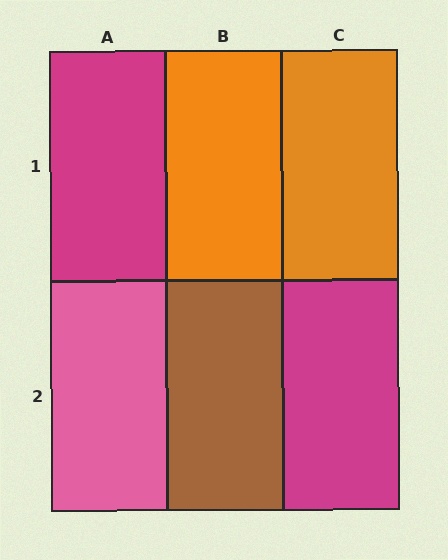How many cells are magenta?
2 cells are magenta.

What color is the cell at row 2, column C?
Magenta.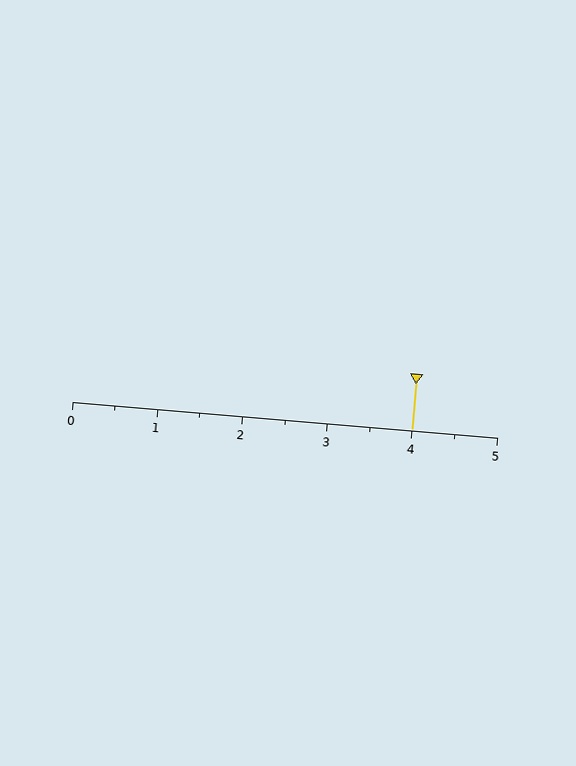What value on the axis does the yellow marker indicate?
The marker indicates approximately 4.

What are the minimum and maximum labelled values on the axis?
The axis runs from 0 to 5.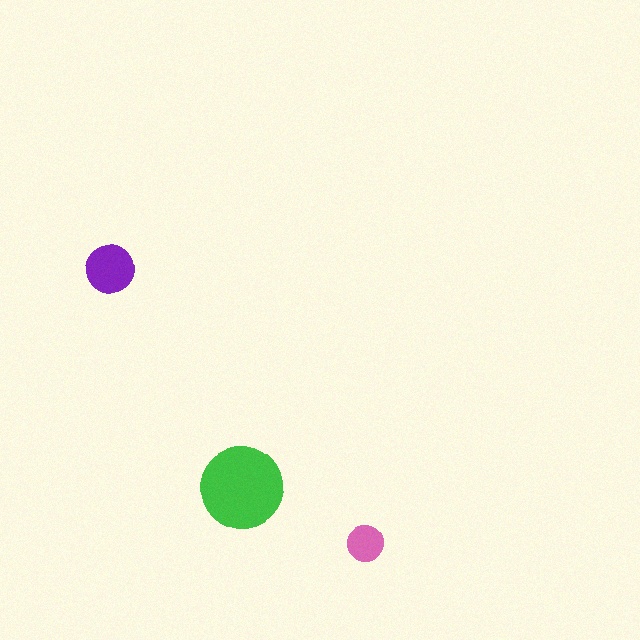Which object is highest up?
The purple circle is topmost.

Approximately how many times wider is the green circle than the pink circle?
About 2.5 times wider.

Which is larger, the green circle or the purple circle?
The green one.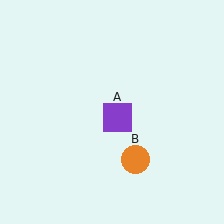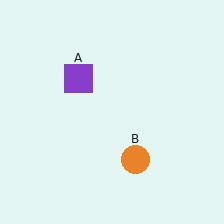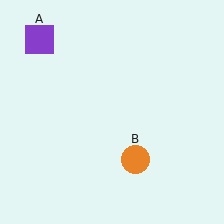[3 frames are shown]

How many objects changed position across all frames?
1 object changed position: purple square (object A).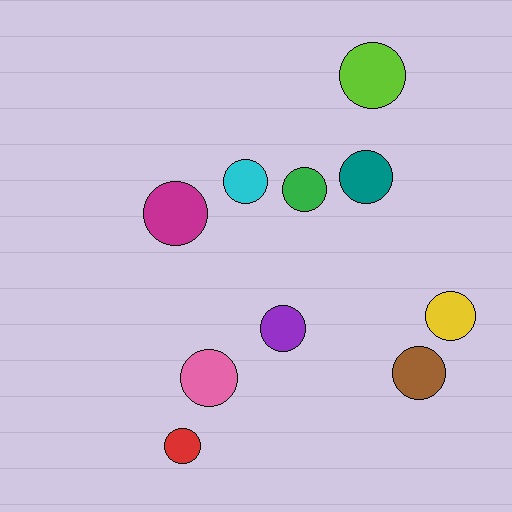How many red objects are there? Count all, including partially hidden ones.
There is 1 red object.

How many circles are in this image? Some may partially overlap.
There are 10 circles.